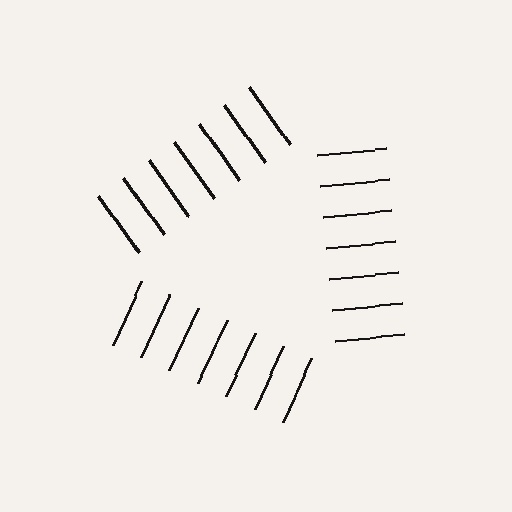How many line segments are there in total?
21 — 7 along each of the 3 edges.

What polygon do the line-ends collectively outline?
An illusory triangle — the line segments terminate on its edges but no continuous stroke is drawn.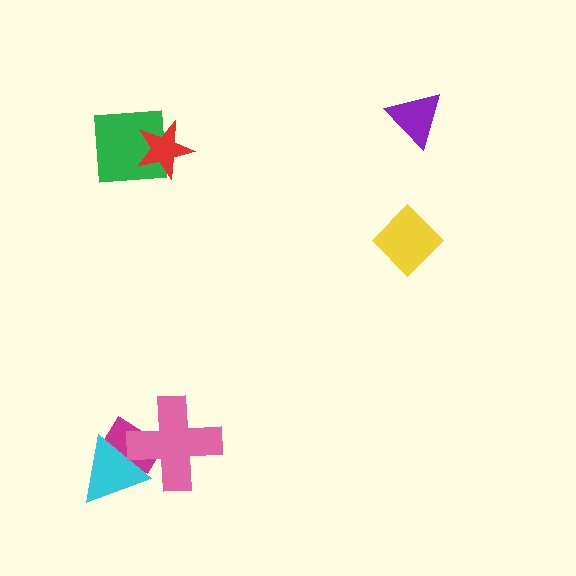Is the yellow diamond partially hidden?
No, no other shape covers it.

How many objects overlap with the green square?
1 object overlaps with the green square.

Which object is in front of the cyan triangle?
The pink cross is in front of the cyan triangle.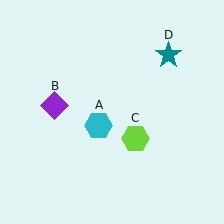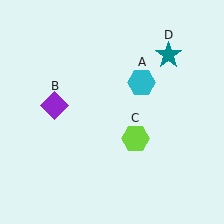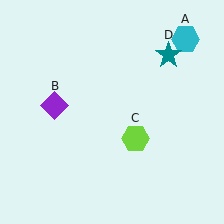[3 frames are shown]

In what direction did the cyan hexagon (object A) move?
The cyan hexagon (object A) moved up and to the right.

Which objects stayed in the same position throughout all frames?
Purple diamond (object B) and lime hexagon (object C) and teal star (object D) remained stationary.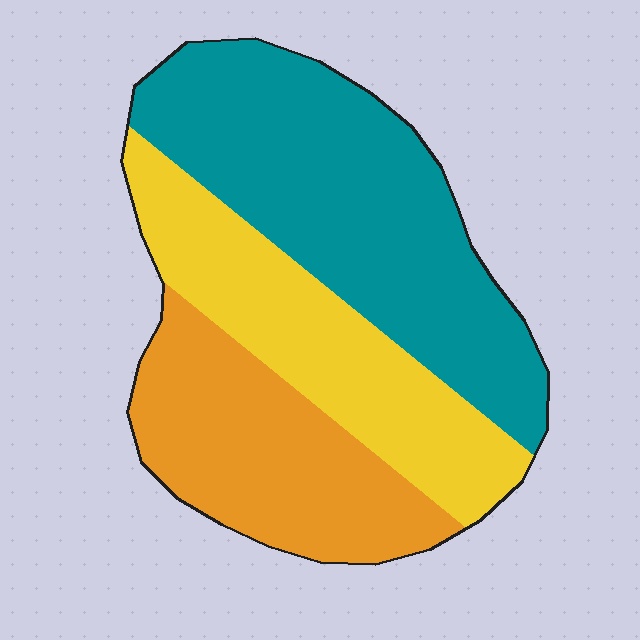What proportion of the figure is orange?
Orange takes up between a quarter and a half of the figure.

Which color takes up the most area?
Teal, at roughly 45%.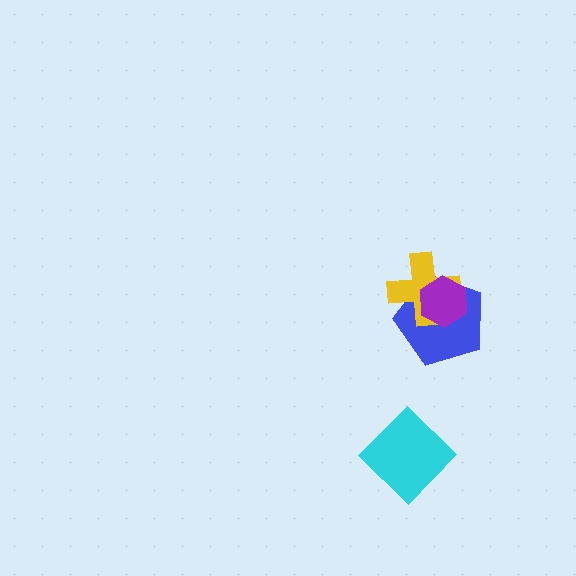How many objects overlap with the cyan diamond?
0 objects overlap with the cyan diamond.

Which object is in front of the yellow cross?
The purple hexagon is in front of the yellow cross.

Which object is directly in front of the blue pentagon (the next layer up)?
The yellow cross is directly in front of the blue pentagon.